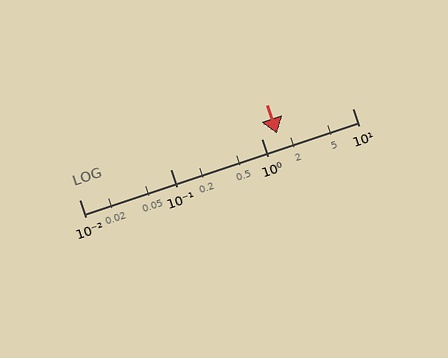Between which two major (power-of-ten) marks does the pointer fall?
The pointer is between 1 and 10.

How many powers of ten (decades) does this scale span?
The scale spans 3 decades, from 0.01 to 10.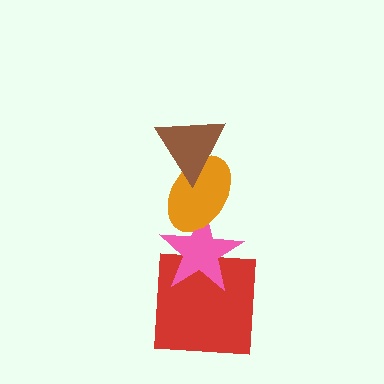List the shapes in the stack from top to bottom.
From top to bottom: the brown triangle, the orange ellipse, the pink star, the red square.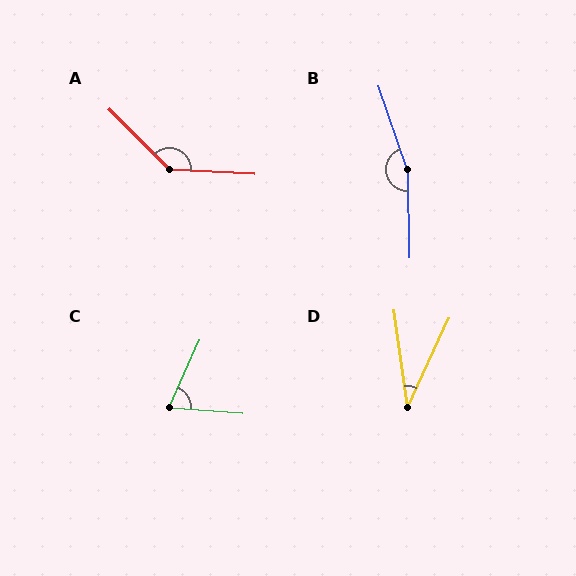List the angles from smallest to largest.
D (33°), C (70°), A (138°), B (162°).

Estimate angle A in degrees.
Approximately 138 degrees.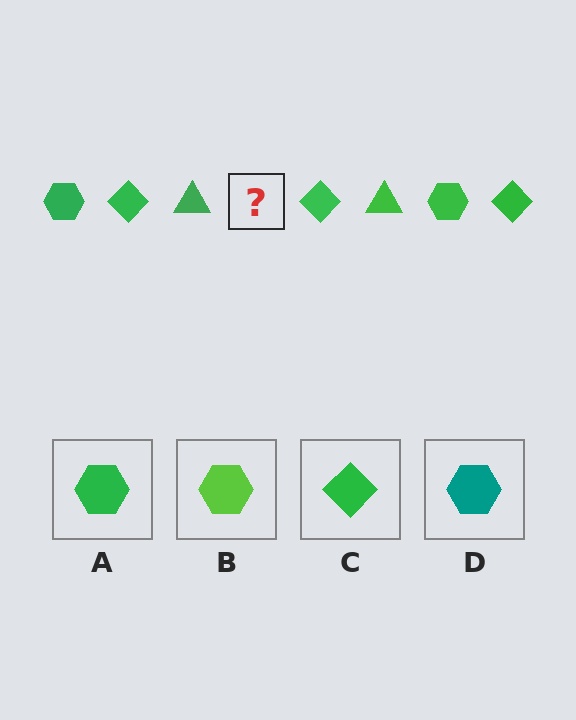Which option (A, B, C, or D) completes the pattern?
A.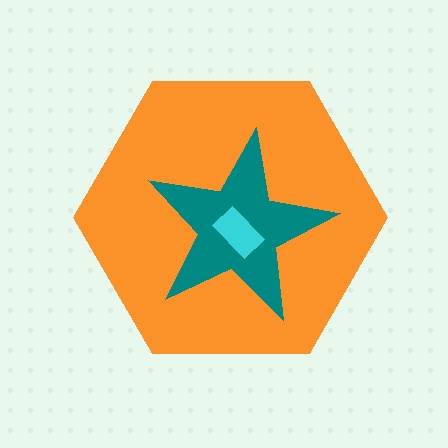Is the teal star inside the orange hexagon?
Yes.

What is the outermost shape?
The orange hexagon.